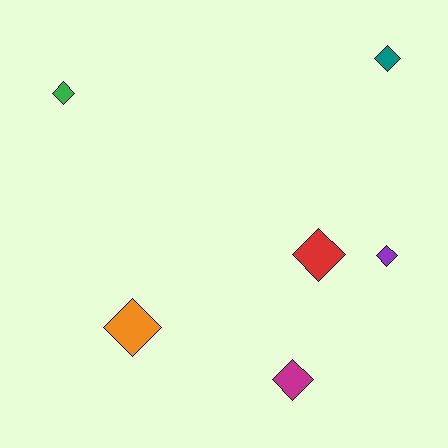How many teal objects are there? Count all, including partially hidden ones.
There is 1 teal object.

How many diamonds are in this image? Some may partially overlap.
There are 6 diamonds.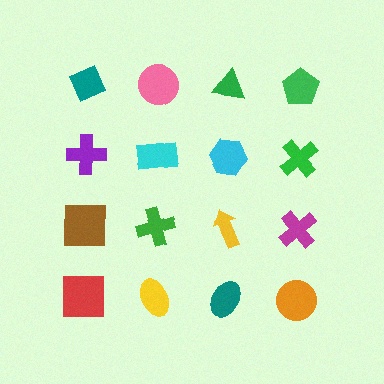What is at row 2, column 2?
A cyan rectangle.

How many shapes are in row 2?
4 shapes.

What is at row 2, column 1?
A purple cross.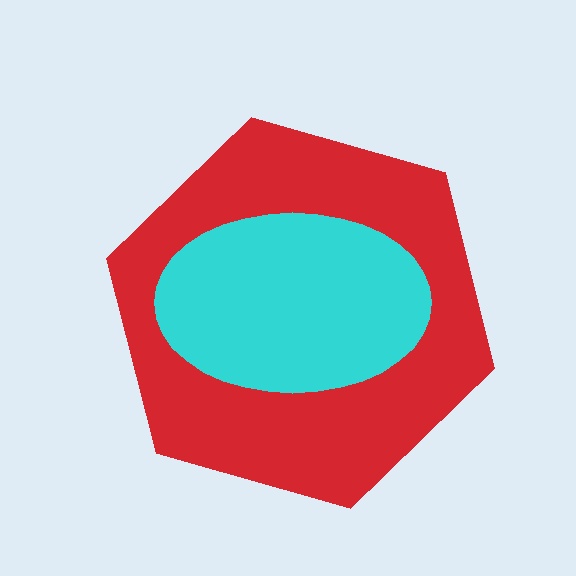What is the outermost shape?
The red hexagon.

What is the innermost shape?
The cyan ellipse.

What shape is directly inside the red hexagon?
The cyan ellipse.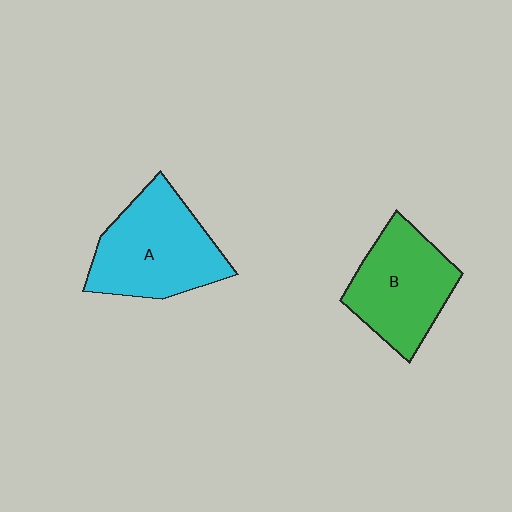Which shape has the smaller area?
Shape B (green).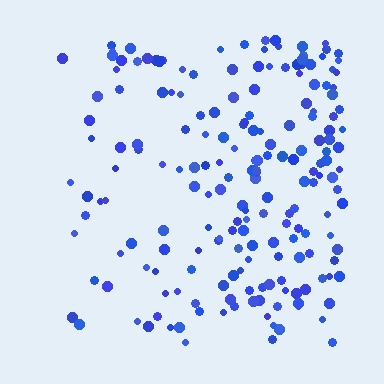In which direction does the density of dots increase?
From left to right, with the right side densest.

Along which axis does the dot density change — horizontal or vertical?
Horizontal.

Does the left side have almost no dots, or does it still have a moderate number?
Still a moderate number, just noticeably fewer than the right.